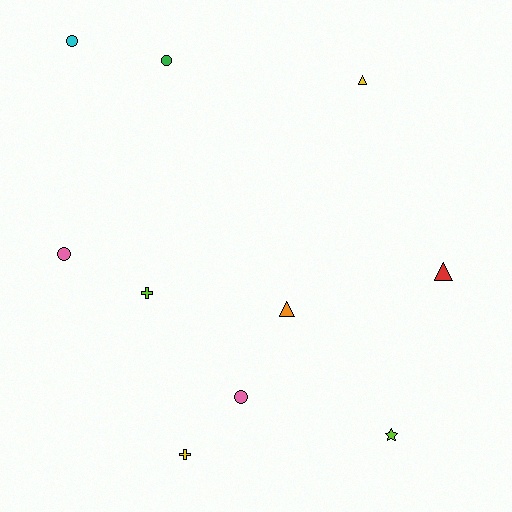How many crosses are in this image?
There are 2 crosses.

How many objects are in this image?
There are 10 objects.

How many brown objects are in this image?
There are no brown objects.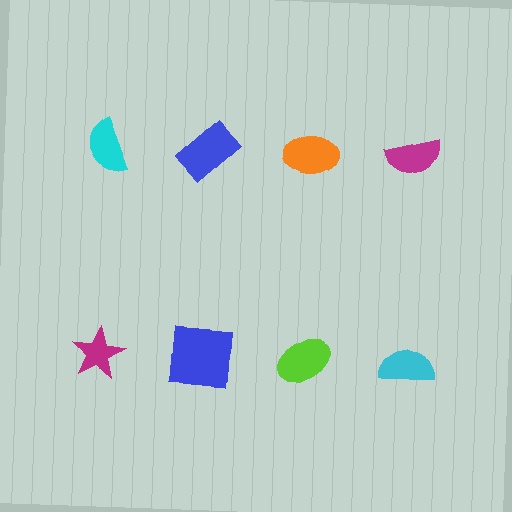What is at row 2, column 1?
A magenta star.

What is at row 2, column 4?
A cyan semicircle.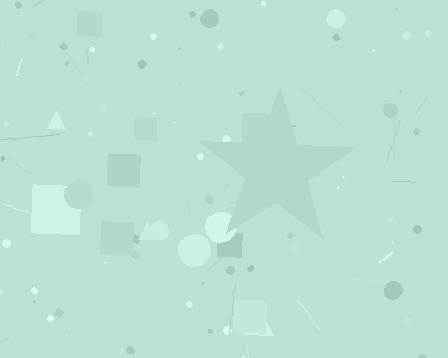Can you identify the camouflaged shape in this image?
The camouflaged shape is a star.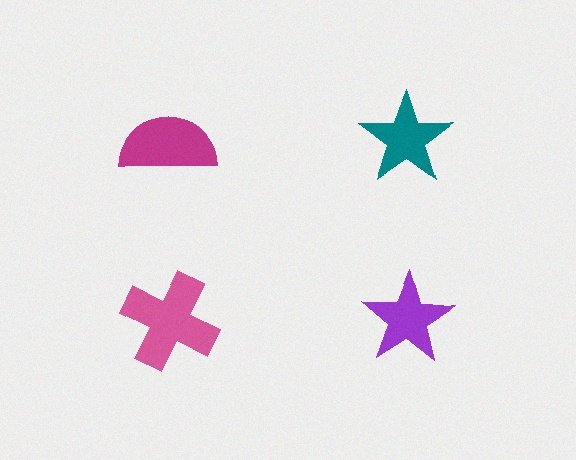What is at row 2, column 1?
A pink cross.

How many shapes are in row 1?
2 shapes.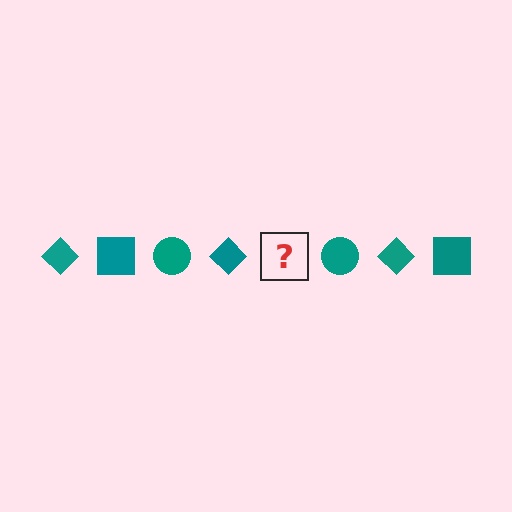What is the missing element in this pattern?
The missing element is a teal square.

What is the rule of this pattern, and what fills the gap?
The rule is that the pattern cycles through diamond, square, circle shapes in teal. The gap should be filled with a teal square.